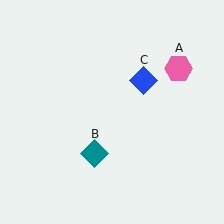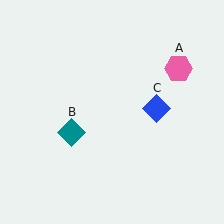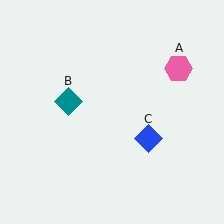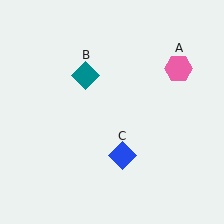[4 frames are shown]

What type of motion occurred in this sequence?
The teal diamond (object B), blue diamond (object C) rotated clockwise around the center of the scene.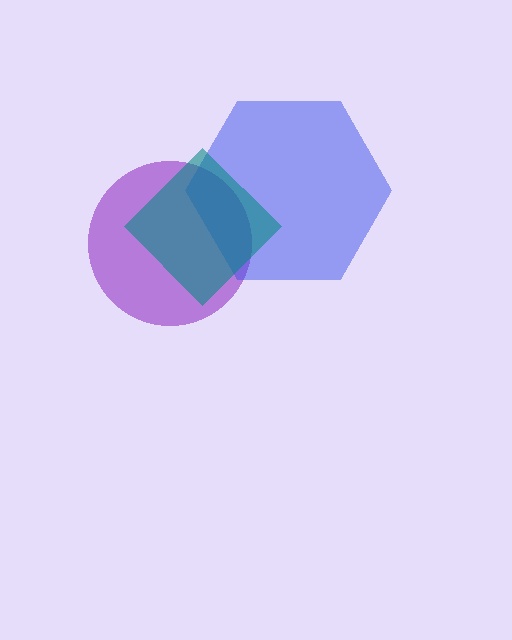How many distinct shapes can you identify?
There are 3 distinct shapes: a purple circle, a blue hexagon, a teal diamond.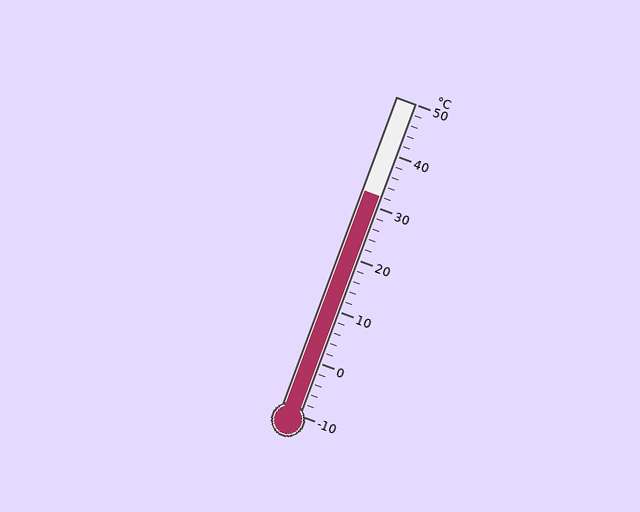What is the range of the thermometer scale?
The thermometer scale ranges from -10°C to 50°C.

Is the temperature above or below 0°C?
The temperature is above 0°C.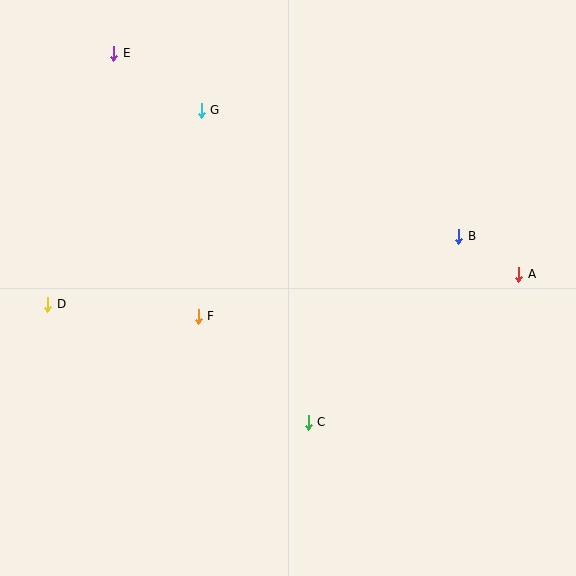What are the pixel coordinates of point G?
Point G is at (201, 110).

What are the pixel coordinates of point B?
Point B is at (459, 236).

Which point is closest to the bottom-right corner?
Point A is closest to the bottom-right corner.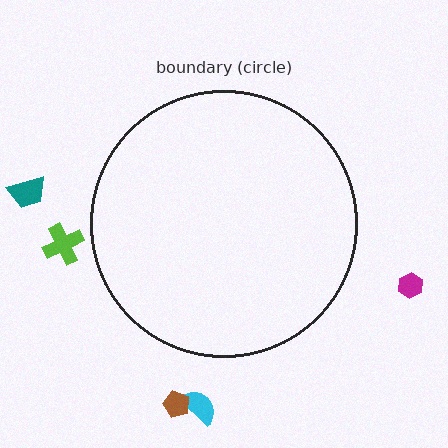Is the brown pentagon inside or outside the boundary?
Outside.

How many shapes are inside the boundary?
0 inside, 5 outside.